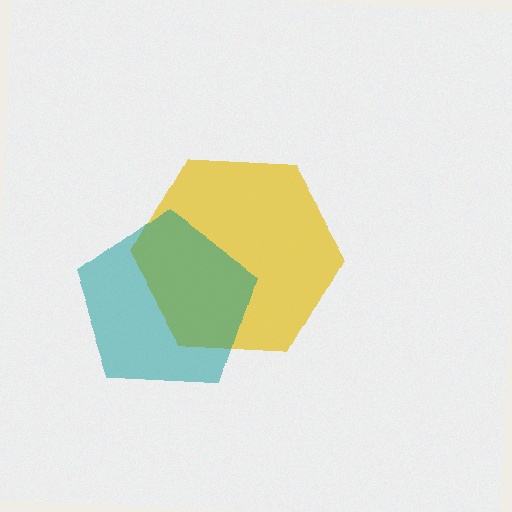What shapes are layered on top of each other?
The layered shapes are: a yellow hexagon, a teal pentagon.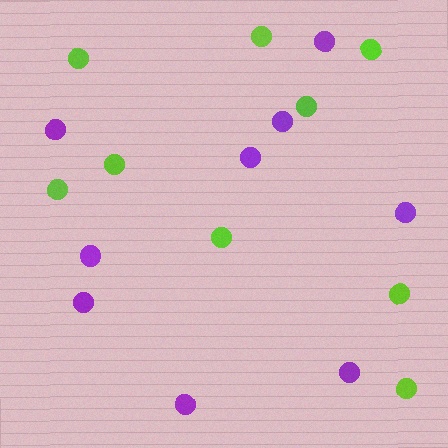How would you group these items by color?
There are 2 groups: one group of purple circles (9) and one group of lime circles (9).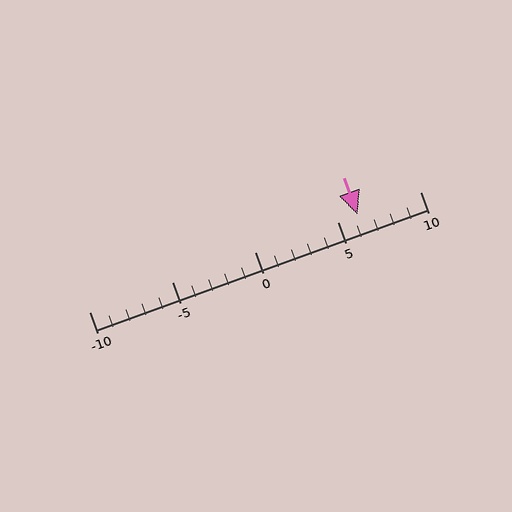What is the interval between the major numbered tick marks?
The major tick marks are spaced 5 units apart.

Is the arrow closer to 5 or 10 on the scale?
The arrow is closer to 5.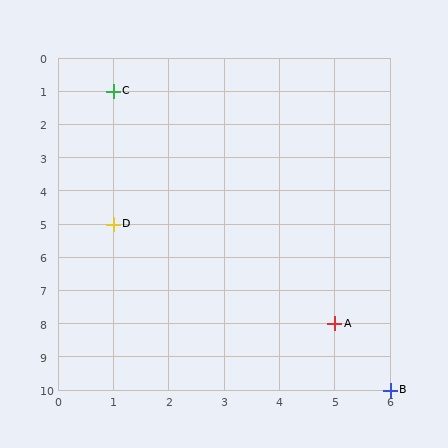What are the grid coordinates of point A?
Point A is at grid coordinates (5, 8).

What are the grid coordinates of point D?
Point D is at grid coordinates (1, 5).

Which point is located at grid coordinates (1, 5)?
Point D is at (1, 5).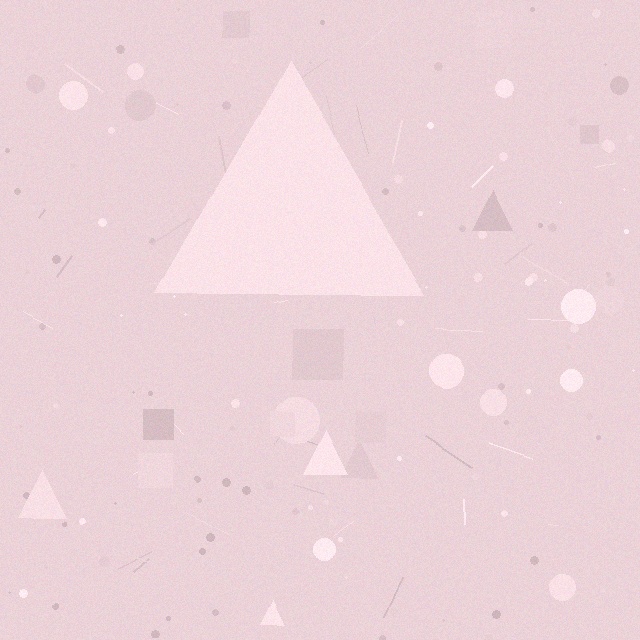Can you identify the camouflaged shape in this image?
The camouflaged shape is a triangle.